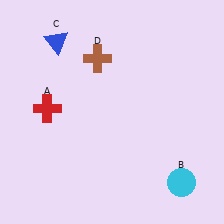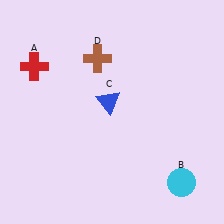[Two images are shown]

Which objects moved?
The objects that moved are: the red cross (A), the blue triangle (C).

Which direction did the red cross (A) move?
The red cross (A) moved up.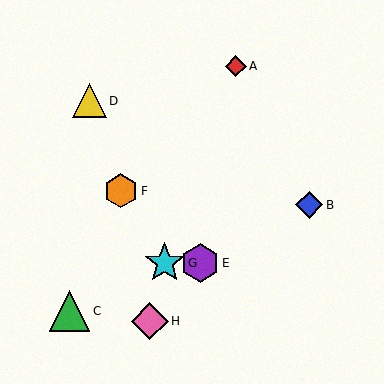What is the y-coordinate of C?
Object C is at y≈311.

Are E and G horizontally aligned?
Yes, both are at y≈263.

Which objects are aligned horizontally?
Objects E, G are aligned horizontally.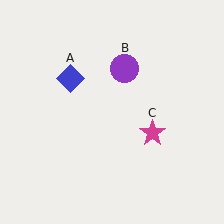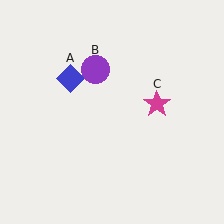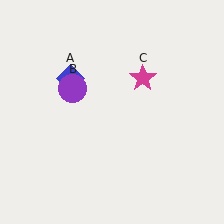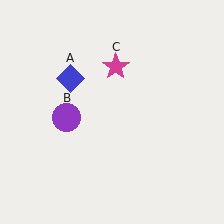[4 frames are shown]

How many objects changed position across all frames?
2 objects changed position: purple circle (object B), magenta star (object C).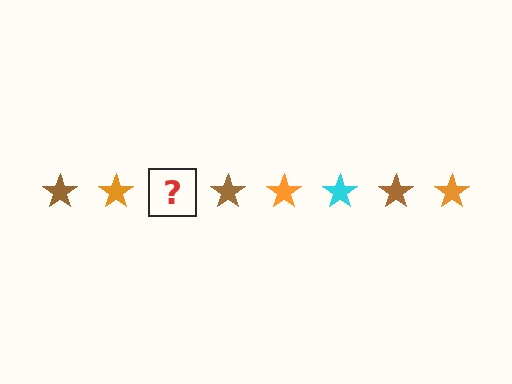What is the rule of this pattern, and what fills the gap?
The rule is that the pattern cycles through brown, orange, cyan stars. The gap should be filled with a cyan star.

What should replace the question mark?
The question mark should be replaced with a cyan star.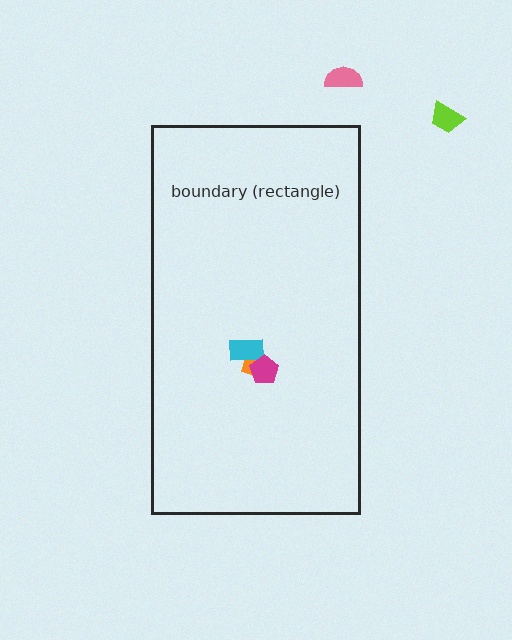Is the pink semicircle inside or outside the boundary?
Outside.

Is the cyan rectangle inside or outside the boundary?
Inside.